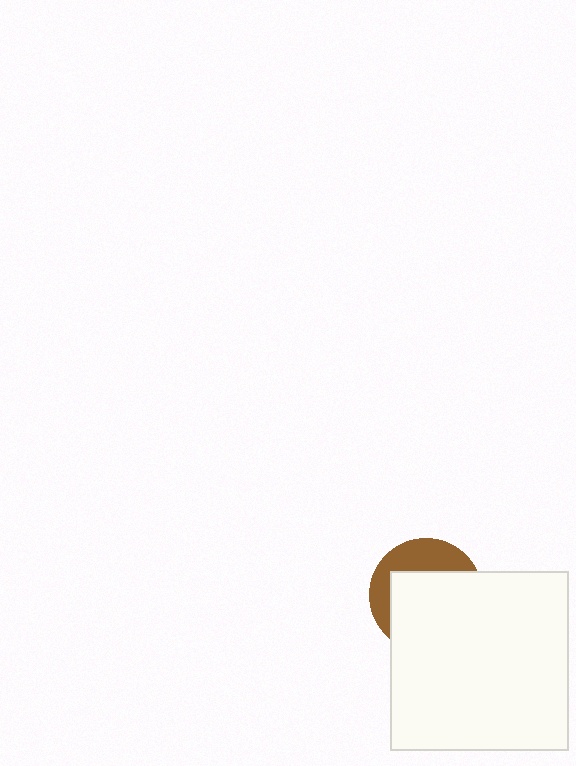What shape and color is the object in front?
The object in front is a white square.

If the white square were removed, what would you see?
You would see the complete brown circle.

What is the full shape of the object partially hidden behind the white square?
The partially hidden object is a brown circle.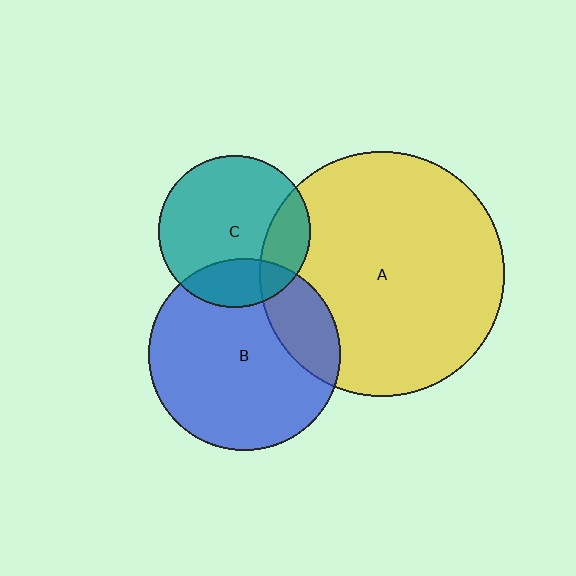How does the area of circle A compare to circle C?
Approximately 2.6 times.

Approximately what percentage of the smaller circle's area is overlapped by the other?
Approximately 20%.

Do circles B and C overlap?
Yes.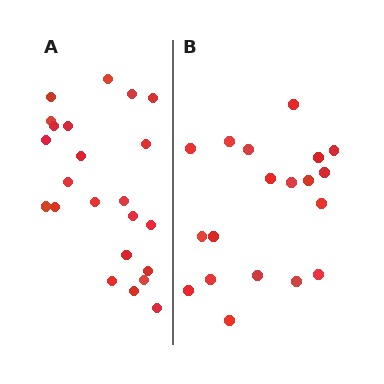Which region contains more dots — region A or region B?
Region A (the left region) has more dots.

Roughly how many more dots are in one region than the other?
Region A has about 4 more dots than region B.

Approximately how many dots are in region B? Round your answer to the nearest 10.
About 20 dots. (The exact count is 19, which rounds to 20.)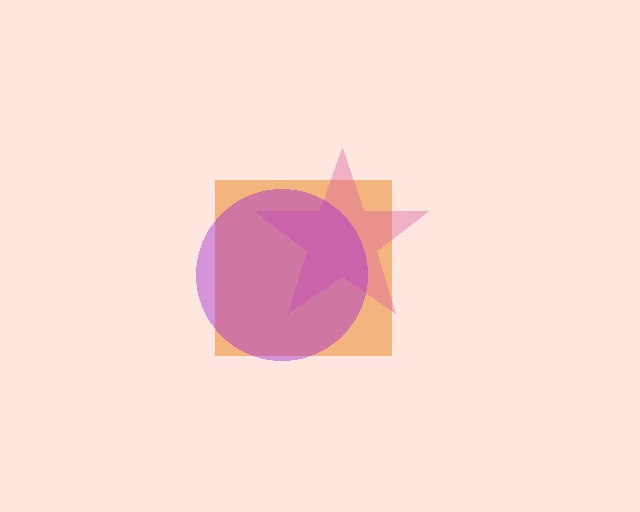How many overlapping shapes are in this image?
There are 3 overlapping shapes in the image.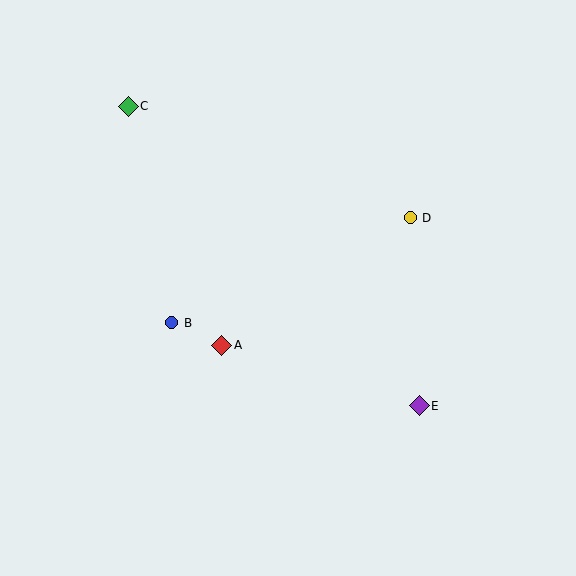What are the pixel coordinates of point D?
Point D is at (410, 218).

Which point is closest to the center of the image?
Point A at (222, 345) is closest to the center.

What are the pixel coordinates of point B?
Point B is at (172, 323).